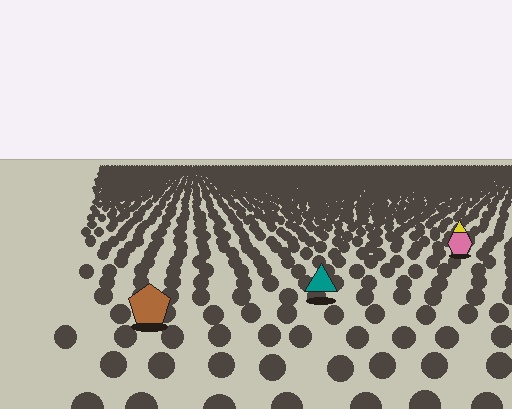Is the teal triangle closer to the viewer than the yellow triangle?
Yes. The teal triangle is closer — you can tell from the texture gradient: the ground texture is coarser near it.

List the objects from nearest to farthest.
From nearest to farthest: the brown pentagon, the teal triangle, the pink hexagon, the yellow triangle.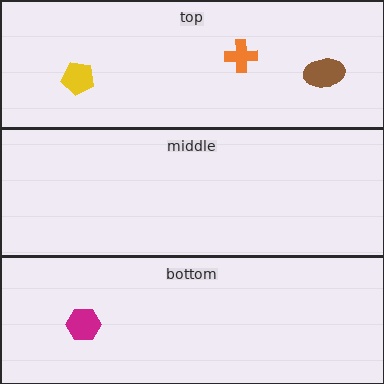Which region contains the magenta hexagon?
The bottom region.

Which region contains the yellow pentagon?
The top region.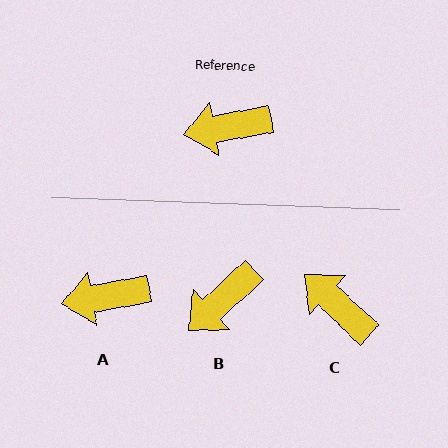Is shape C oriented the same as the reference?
No, it is off by about 53 degrees.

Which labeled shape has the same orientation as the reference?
A.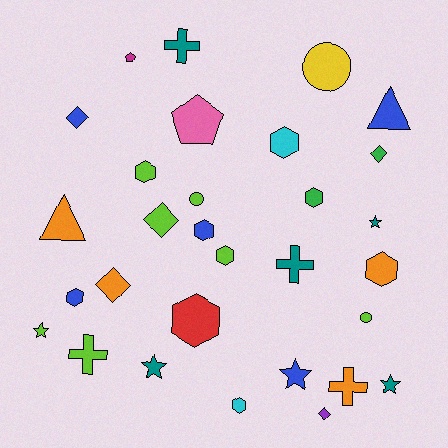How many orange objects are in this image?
There are 4 orange objects.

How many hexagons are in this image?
There are 9 hexagons.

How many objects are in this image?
There are 30 objects.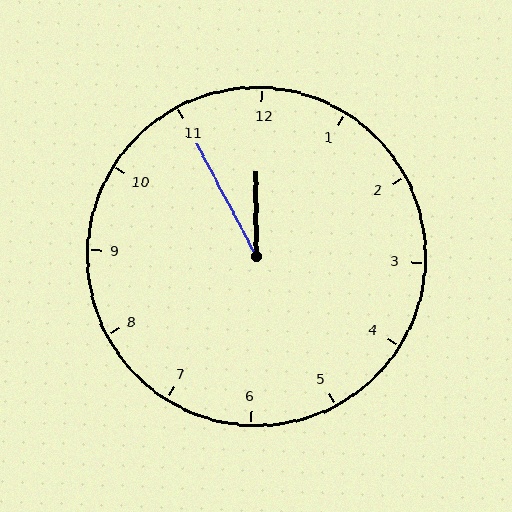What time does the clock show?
11:55.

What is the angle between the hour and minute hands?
Approximately 28 degrees.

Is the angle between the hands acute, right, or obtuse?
It is acute.